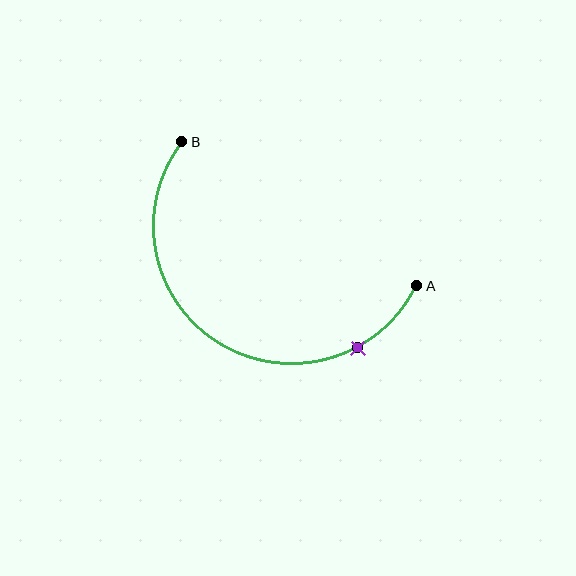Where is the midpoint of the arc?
The arc midpoint is the point on the curve farthest from the straight line joining A and B. It sits below that line.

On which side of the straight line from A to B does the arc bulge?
The arc bulges below the straight line connecting A and B.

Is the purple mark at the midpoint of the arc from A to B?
No. The purple mark lies on the arc but is closer to endpoint A. The arc midpoint would be at the point on the curve equidistant along the arc from both A and B.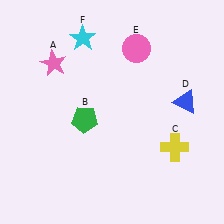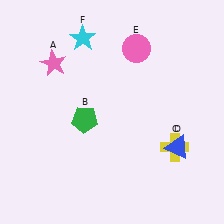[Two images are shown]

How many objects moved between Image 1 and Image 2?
1 object moved between the two images.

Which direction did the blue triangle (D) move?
The blue triangle (D) moved down.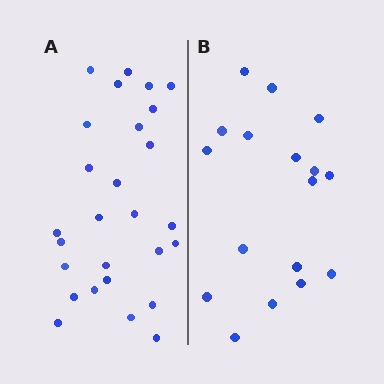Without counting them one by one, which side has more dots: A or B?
Region A (the left region) has more dots.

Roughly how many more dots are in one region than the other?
Region A has roughly 10 or so more dots than region B.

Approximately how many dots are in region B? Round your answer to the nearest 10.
About 20 dots. (The exact count is 17, which rounds to 20.)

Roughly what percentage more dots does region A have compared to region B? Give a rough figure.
About 60% more.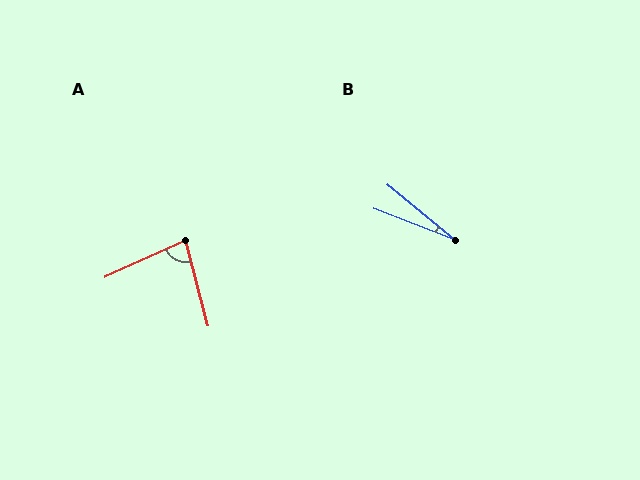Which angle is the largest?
A, at approximately 81 degrees.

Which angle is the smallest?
B, at approximately 18 degrees.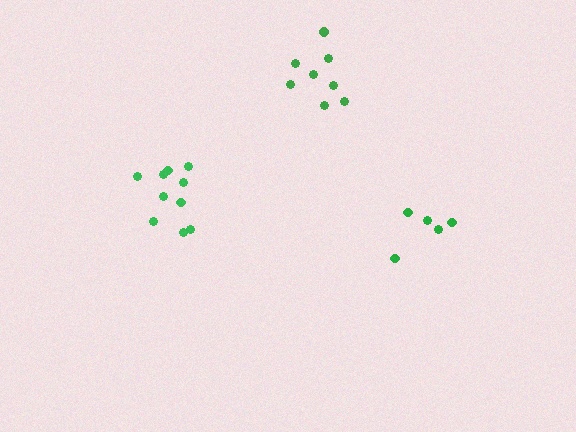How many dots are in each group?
Group 1: 10 dots, Group 2: 8 dots, Group 3: 5 dots (23 total).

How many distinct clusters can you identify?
There are 3 distinct clusters.